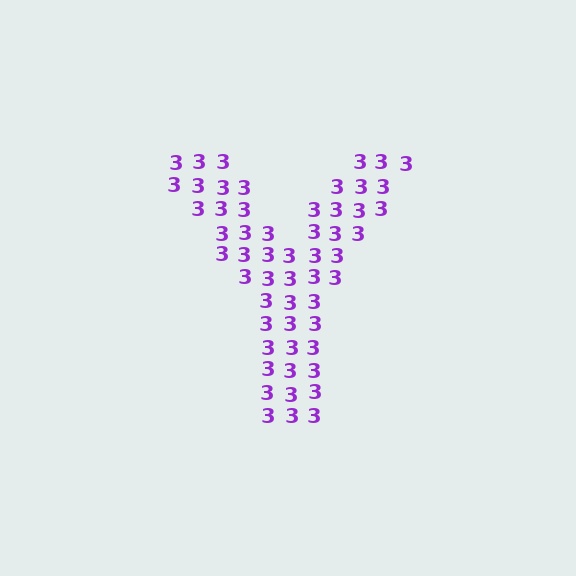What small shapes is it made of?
It is made of small digit 3's.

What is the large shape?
The large shape is the letter Y.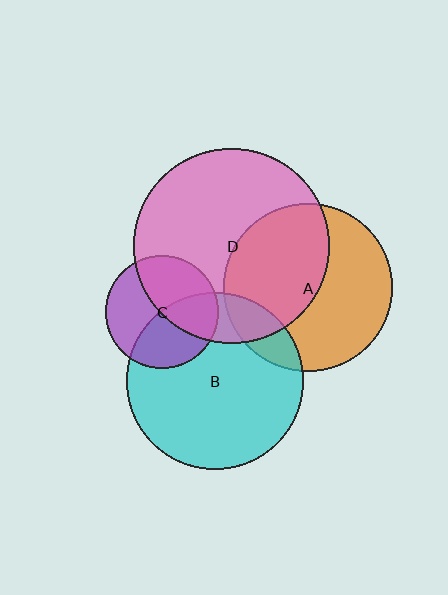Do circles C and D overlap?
Yes.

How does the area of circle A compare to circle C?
Approximately 2.2 times.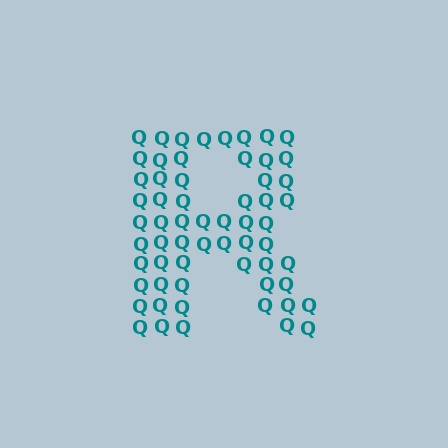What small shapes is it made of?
It is made of small letter Q's.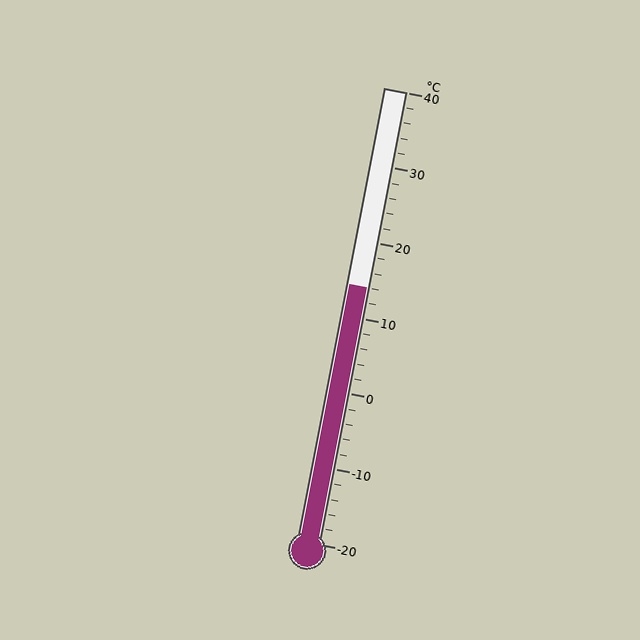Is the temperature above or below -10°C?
The temperature is above -10°C.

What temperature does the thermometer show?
The thermometer shows approximately 14°C.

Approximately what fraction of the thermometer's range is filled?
The thermometer is filled to approximately 55% of its range.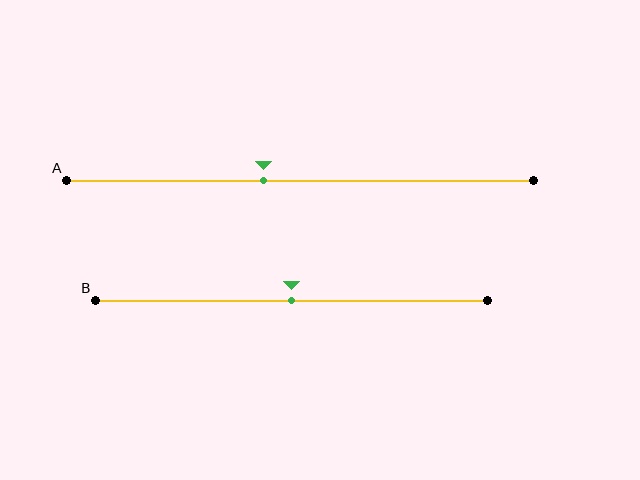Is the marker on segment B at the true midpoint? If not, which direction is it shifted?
Yes, the marker on segment B is at the true midpoint.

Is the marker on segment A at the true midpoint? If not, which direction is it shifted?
No, the marker on segment A is shifted to the left by about 8% of the segment length.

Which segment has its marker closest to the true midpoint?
Segment B has its marker closest to the true midpoint.